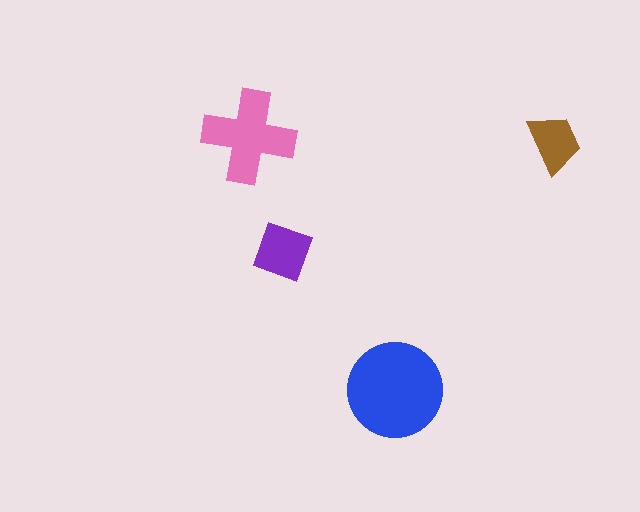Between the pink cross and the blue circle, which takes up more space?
The blue circle.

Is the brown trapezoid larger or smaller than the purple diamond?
Smaller.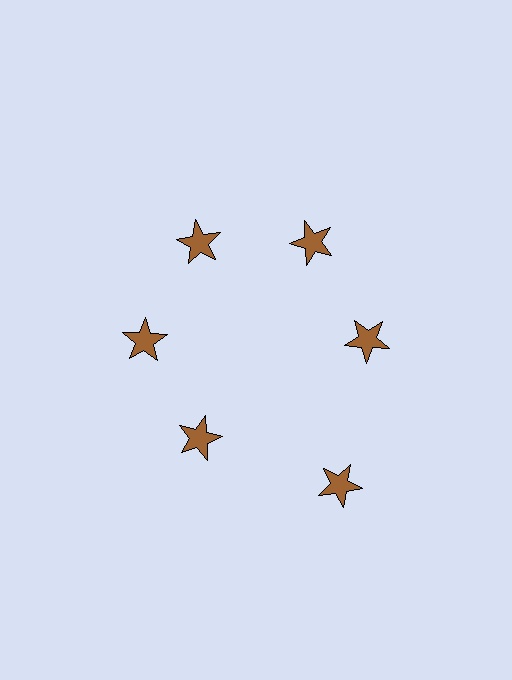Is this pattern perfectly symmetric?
No. The 6 brown stars are arranged in a ring, but one element near the 5 o'clock position is pushed outward from the center, breaking the 6-fold rotational symmetry.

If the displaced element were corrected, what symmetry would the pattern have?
It would have 6-fold rotational symmetry — the pattern would map onto itself every 60 degrees.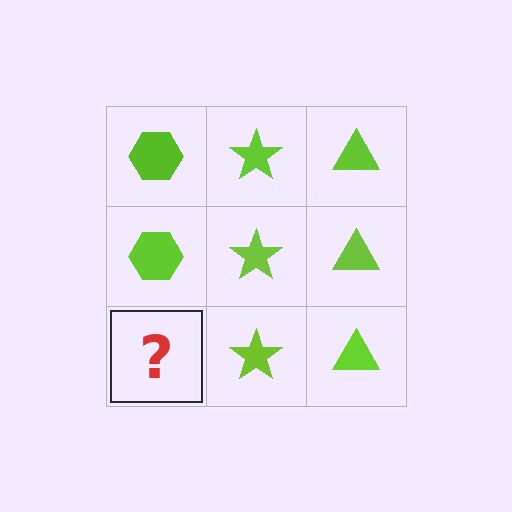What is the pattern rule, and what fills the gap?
The rule is that each column has a consistent shape. The gap should be filled with a lime hexagon.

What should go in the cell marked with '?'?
The missing cell should contain a lime hexagon.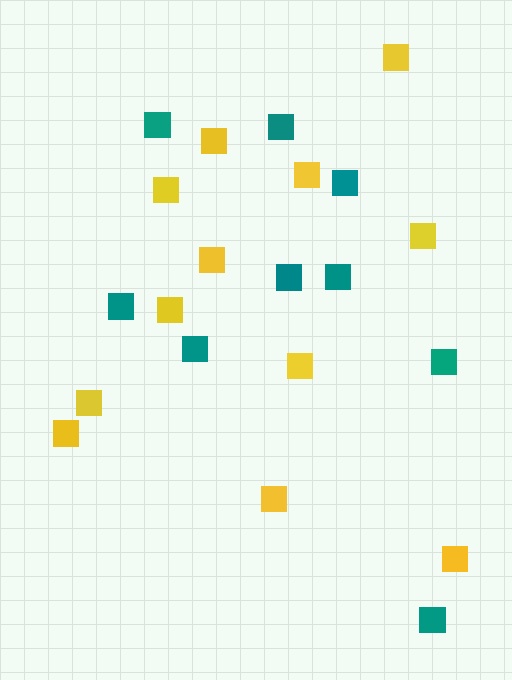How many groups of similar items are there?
There are 2 groups: one group of teal squares (9) and one group of yellow squares (12).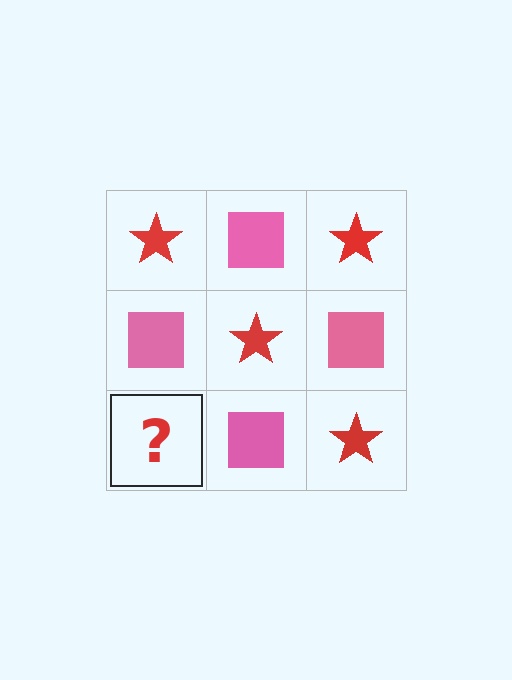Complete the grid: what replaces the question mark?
The question mark should be replaced with a red star.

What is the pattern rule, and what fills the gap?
The rule is that it alternates red star and pink square in a checkerboard pattern. The gap should be filled with a red star.